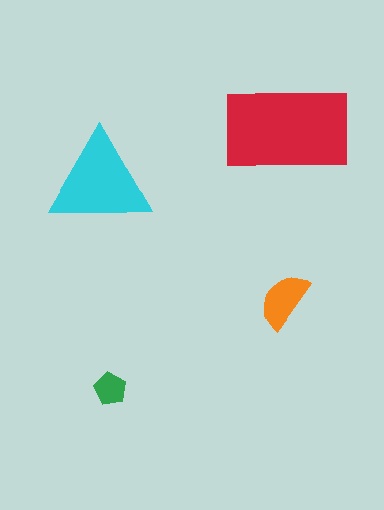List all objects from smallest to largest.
The green pentagon, the orange semicircle, the cyan triangle, the red rectangle.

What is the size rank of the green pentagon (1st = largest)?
4th.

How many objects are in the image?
There are 4 objects in the image.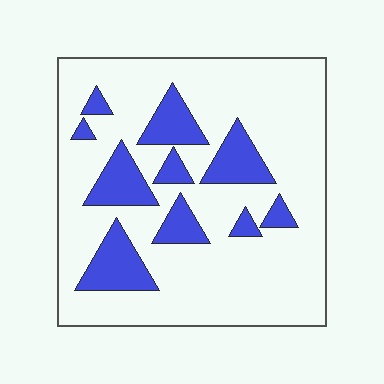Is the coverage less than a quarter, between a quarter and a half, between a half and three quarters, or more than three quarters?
Less than a quarter.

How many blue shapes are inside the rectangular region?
10.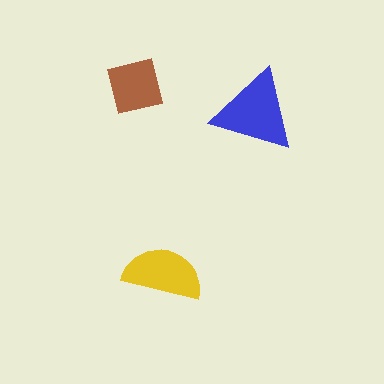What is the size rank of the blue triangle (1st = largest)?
1st.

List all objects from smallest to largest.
The brown square, the yellow semicircle, the blue triangle.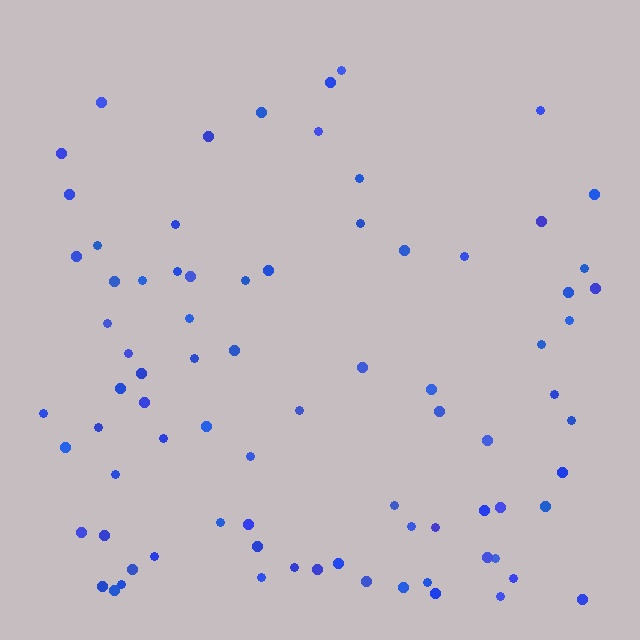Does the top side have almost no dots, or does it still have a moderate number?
Still a moderate number, just noticeably fewer than the bottom.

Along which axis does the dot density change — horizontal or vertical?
Vertical.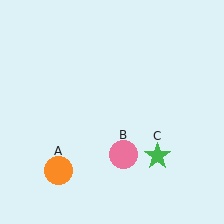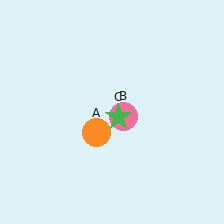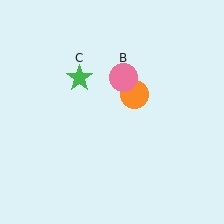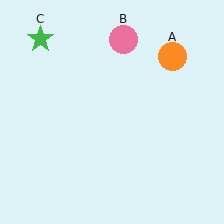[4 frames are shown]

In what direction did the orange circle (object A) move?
The orange circle (object A) moved up and to the right.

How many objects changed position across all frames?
3 objects changed position: orange circle (object A), pink circle (object B), green star (object C).